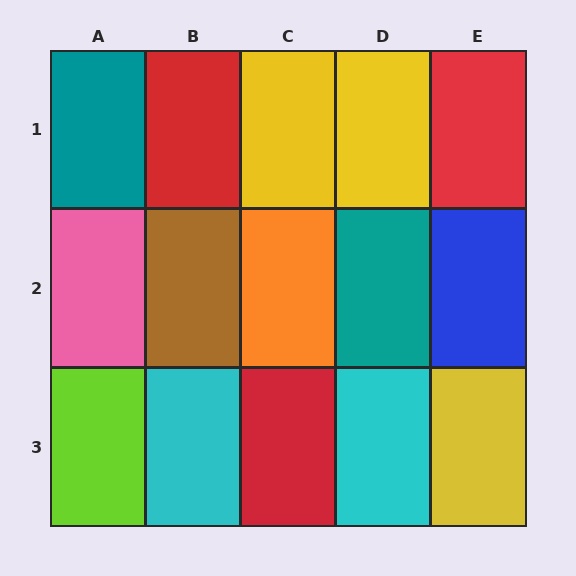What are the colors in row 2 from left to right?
Pink, brown, orange, teal, blue.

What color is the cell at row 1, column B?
Red.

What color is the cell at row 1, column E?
Red.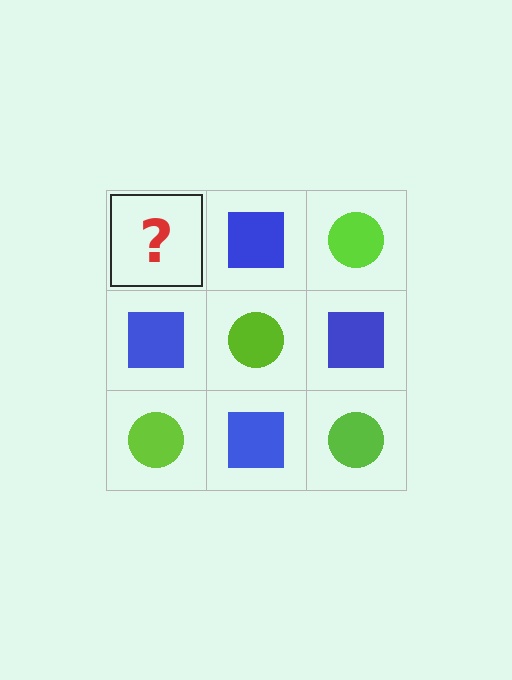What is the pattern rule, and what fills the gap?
The rule is that it alternates lime circle and blue square in a checkerboard pattern. The gap should be filled with a lime circle.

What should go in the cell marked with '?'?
The missing cell should contain a lime circle.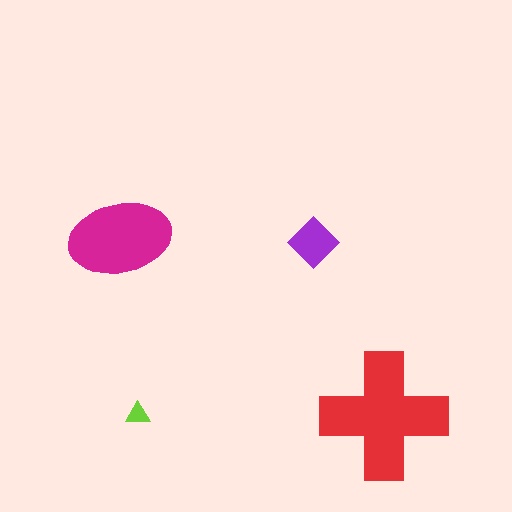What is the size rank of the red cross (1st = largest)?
1st.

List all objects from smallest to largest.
The lime triangle, the purple diamond, the magenta ellipse, the red cross.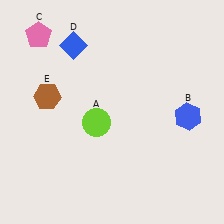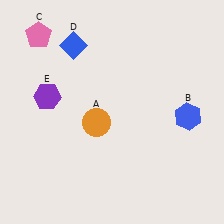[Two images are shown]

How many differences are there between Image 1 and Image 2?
There are 2 differences between the two images.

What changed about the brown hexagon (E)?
In Image 1, E is brown. In Image 2, it changed to purple.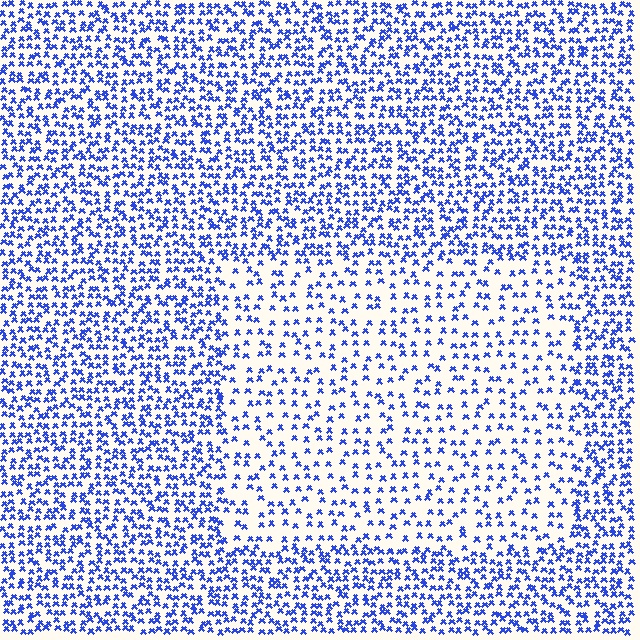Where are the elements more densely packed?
The elements are more densely packed outside the rectangle boundary.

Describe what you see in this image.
The image contains small blue elements arranged at two different densities. A rectangle-shaped region is visible where the elements are less densely packed than the surrounding area.